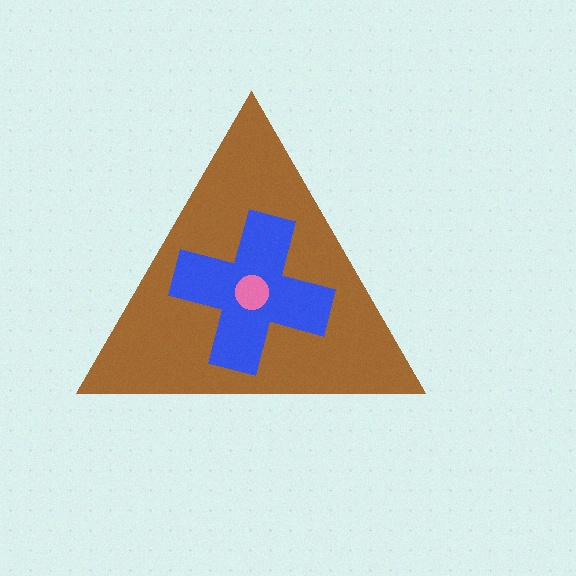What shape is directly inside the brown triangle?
The blue cross.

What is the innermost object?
The pink circle.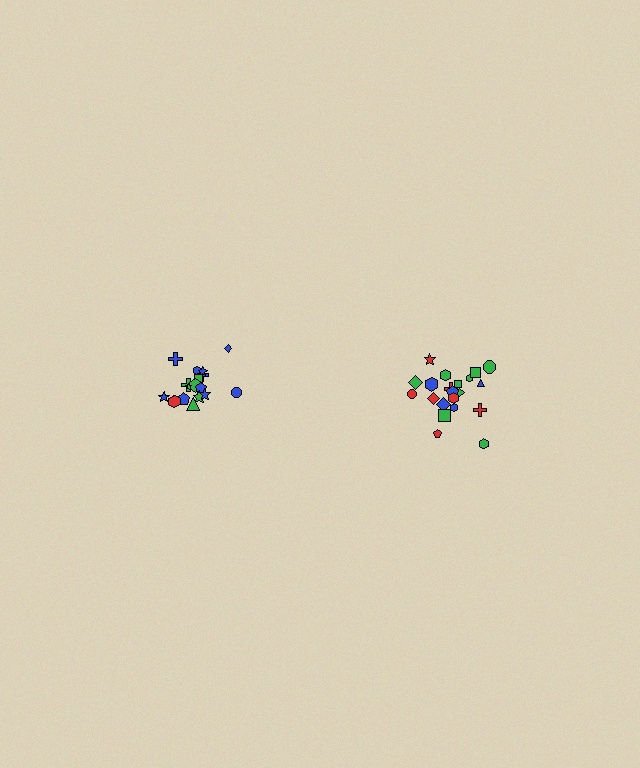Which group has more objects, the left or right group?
The right group.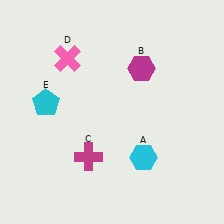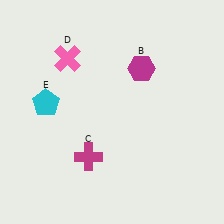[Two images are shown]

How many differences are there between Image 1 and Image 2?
There is 1 difference between the two images.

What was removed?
The cyan hexagon (A) was removed in Image 2.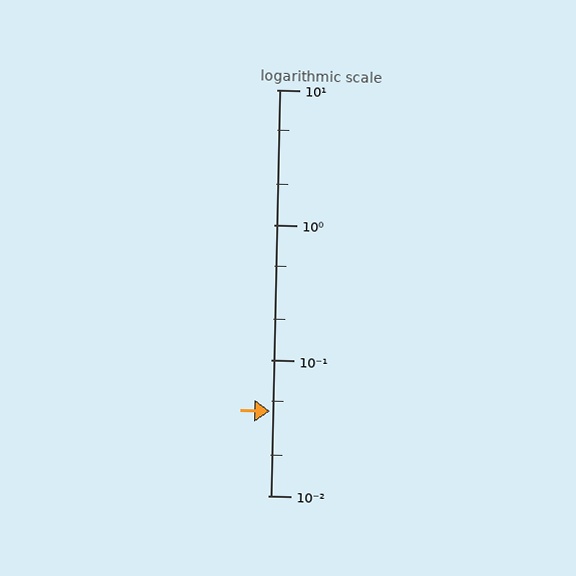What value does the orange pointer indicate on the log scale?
The pointer indicates approximately 0.042.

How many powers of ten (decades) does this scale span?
The scale spans 3 decades, from 0.01 to 10.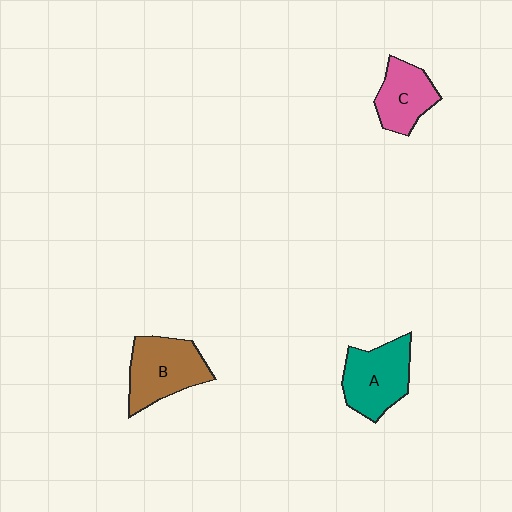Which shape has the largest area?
Shape B (brown).